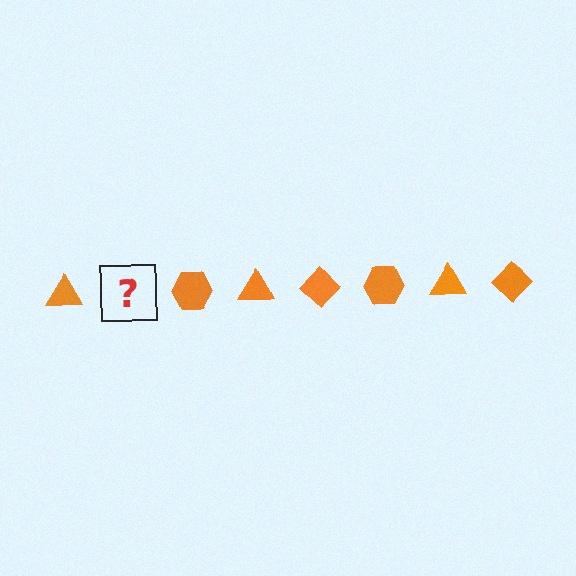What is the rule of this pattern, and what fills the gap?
The rule is that the pattern cycles through triangle, diamond, hexagon shapes in orange. The gap should be filled with an orange diamond.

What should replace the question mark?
The question mark should be replaced with an orange diamond.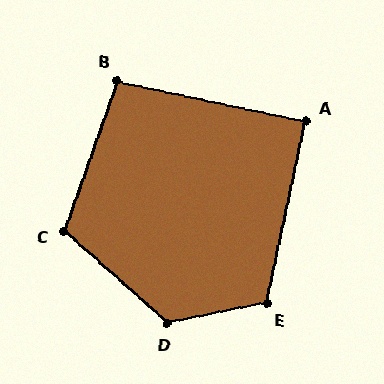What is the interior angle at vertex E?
Approximately 114 degrees (obtuse).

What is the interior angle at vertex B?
Approximately 97 degrees (obtuse).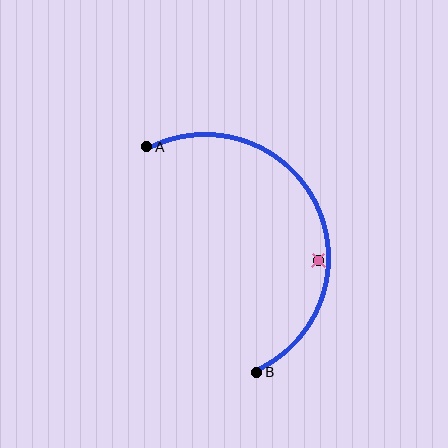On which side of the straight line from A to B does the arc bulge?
The arc bulges to the right of the straight line connecting A and B.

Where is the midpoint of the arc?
The arc midpoint is the point on the curve farthest from the straight line joining A and B. It sits to the right of that line.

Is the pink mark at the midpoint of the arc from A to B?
No — the pink mark does not lie on the arc at all. It sits slightly inside the curve.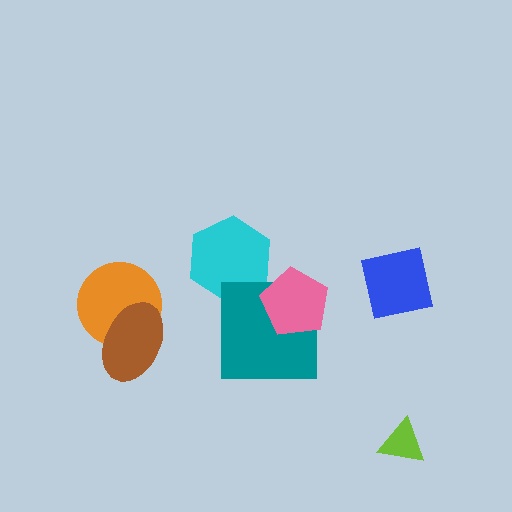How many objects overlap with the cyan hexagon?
1 object overlaps with the cyan hexagon.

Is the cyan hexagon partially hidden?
Yes, it is partially covered by another shape.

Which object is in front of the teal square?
The pink pentagon is in front of the teal square.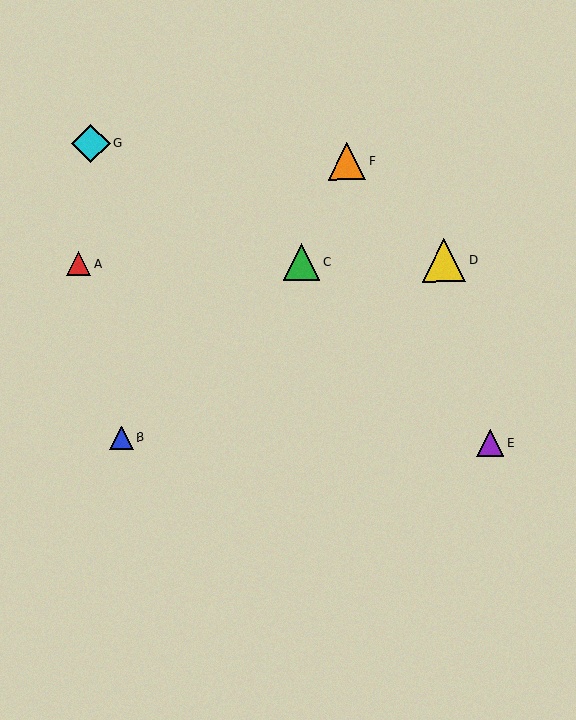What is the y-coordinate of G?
Object G is at y≈143.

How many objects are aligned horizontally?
3 objects (A, C, D) are aligned horizontally.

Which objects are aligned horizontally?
Objects A, C, D are aligned horizontally.